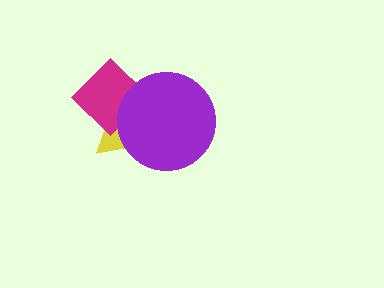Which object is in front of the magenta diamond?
The purple circle is in front of the magenta diamond.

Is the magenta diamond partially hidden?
Yes, it is partially covered by another shape.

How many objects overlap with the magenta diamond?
2 objects overlap with the magenta diamond.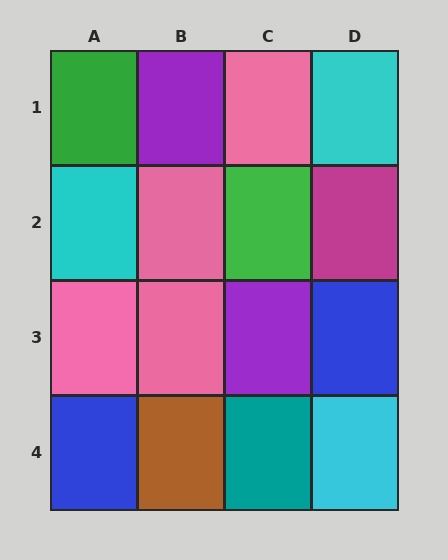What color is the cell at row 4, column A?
Blue.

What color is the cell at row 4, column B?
Brown.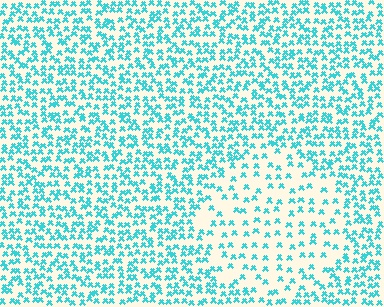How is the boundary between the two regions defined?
The boundary is defined by a change in element density (approximately 2.1x ratio). All elements are the same color, size, and shape.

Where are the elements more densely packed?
The elements are more densely packed outside the circle boundary.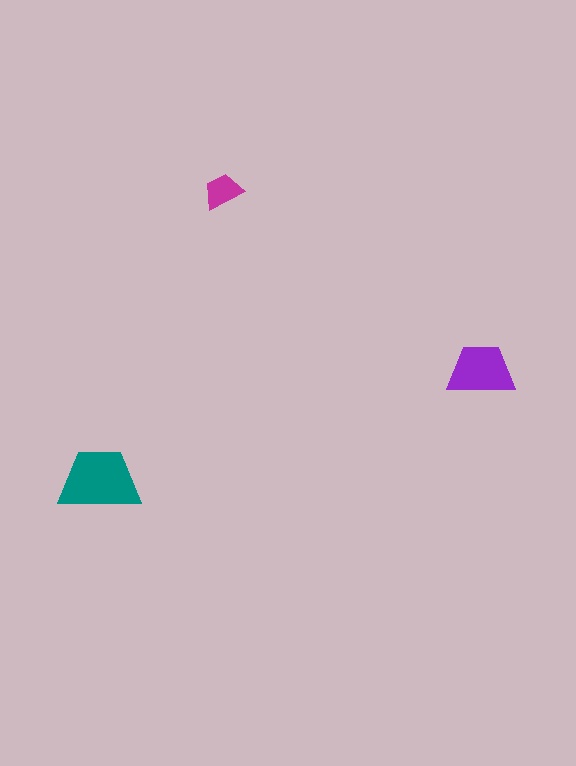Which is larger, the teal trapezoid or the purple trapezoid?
The teal one.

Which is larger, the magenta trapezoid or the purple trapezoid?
The purple one.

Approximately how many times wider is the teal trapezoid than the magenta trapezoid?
About 2 times wider.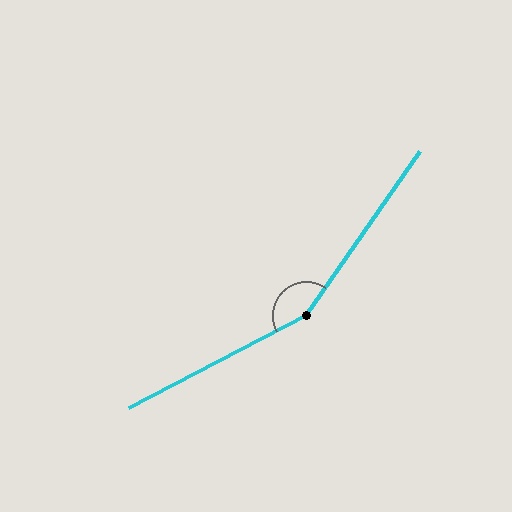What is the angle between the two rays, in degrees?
Approximately 153 degrees.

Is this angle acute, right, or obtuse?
It is obtuse.